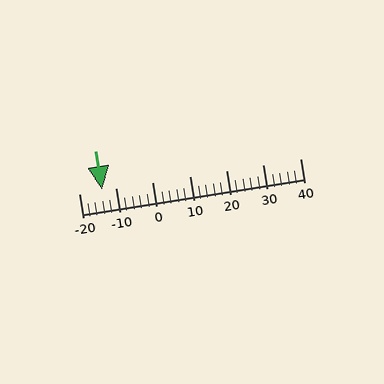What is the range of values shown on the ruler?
The ruler shows values from -20 to 40.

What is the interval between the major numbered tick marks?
The major tick marks are spaced 10 units apart.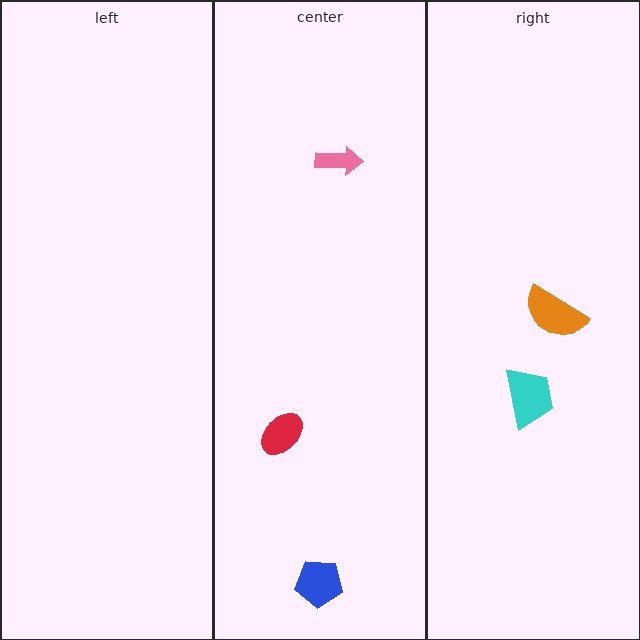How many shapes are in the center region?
3.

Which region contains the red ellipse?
The center region.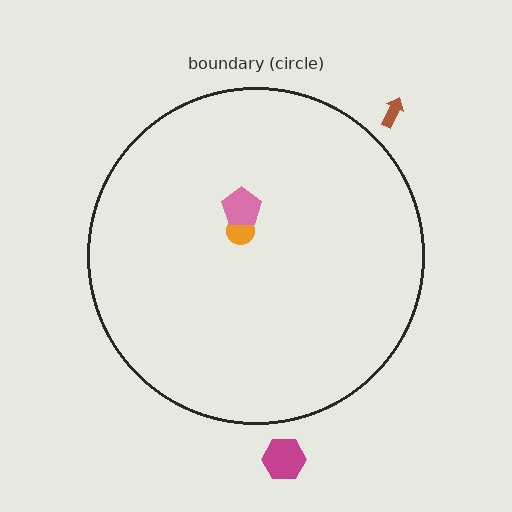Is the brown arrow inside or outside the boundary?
Outside.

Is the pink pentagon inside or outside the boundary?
Inside.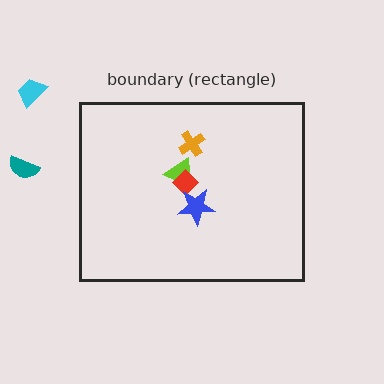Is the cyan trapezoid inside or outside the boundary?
Outside.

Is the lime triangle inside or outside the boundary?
Inside.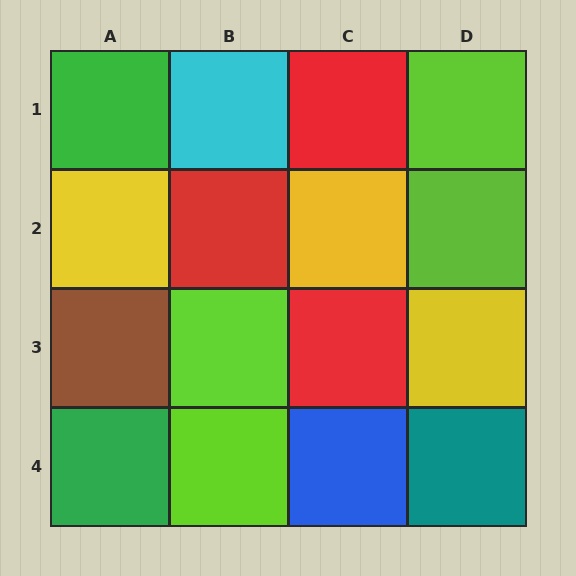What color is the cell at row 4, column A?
Green.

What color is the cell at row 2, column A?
Yellow.